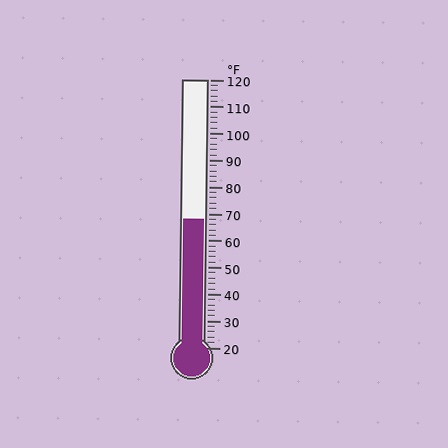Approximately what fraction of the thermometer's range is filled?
The thermometer is filled to approximately 50% of its range.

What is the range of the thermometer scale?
The thermometer scale ranges from 20°F to 120°F.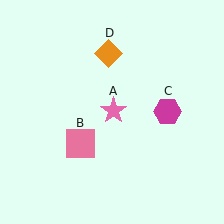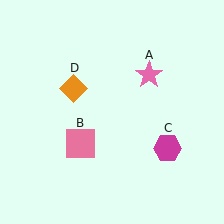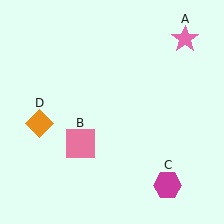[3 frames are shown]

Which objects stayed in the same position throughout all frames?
Pink square (object B) remained stationary.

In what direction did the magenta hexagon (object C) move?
The magenta hexagon (object C) moved down.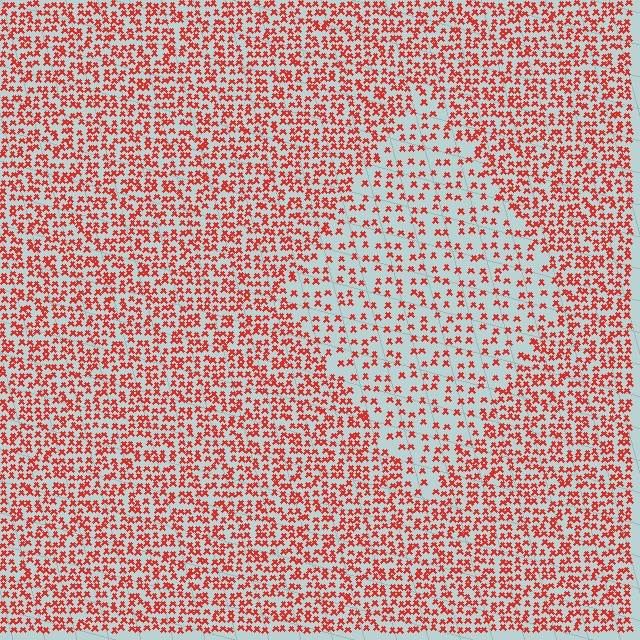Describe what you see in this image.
The image contains small red elements arranged at two different densities. A diamond-shaped region is visible where the elements are less densely packed than the surrounding area.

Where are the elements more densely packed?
The elements are more densely packed outside the diamond boundary.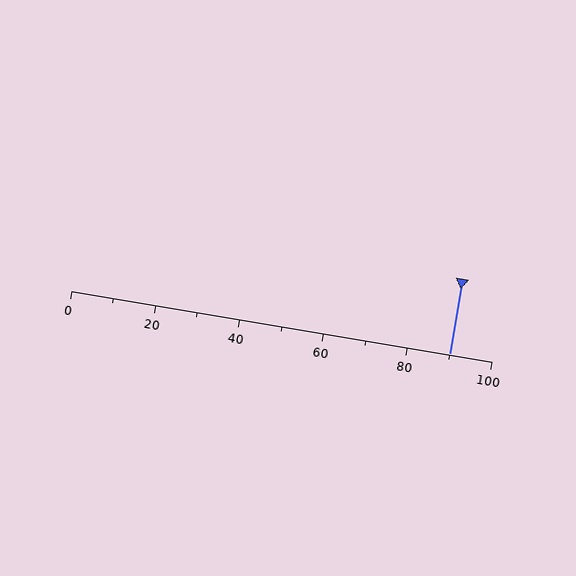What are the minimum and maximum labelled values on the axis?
The axis runs from 0 to 100.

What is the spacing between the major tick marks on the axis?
The major ticks are spaced 20 apart.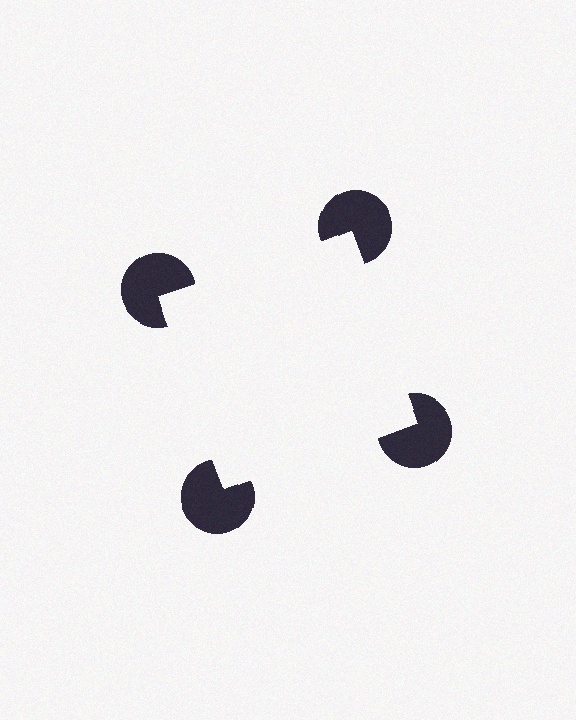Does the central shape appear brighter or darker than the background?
It typically appears slightly brighter than the background, even though no actual brightness change is drawn.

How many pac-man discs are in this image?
There are 4 — one at each vertex of the illusory square.